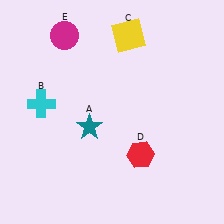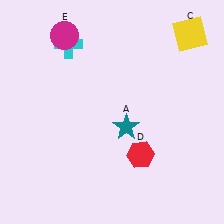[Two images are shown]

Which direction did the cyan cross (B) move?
The cyan cross (B) moved up.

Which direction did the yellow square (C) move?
The yellow square (C) moved right.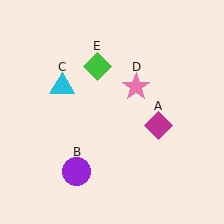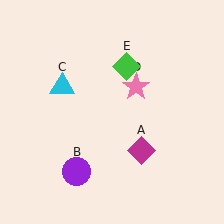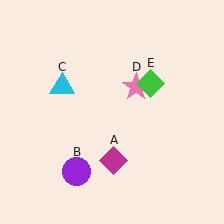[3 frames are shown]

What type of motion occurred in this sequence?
The magenta diamond (object A), green diamond (object E) rotated clockwise around the center of the scene.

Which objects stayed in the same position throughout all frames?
Purple circle (object B) and cyan triangle (object C) and pink star (object D) remained stationary.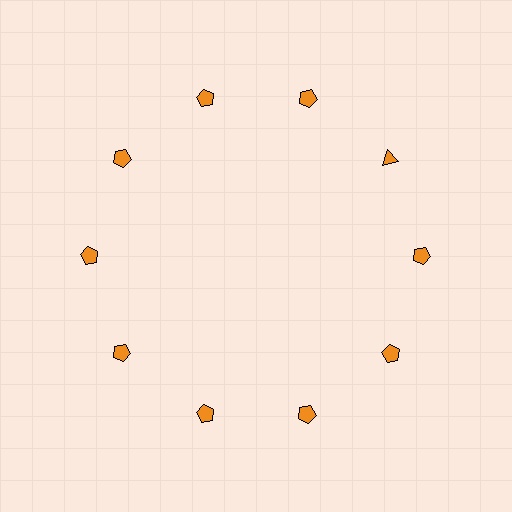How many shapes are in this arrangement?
There are 10 shapes arranged in a ring pattern.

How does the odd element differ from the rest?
It has a different shape: triangle instead of pentagon.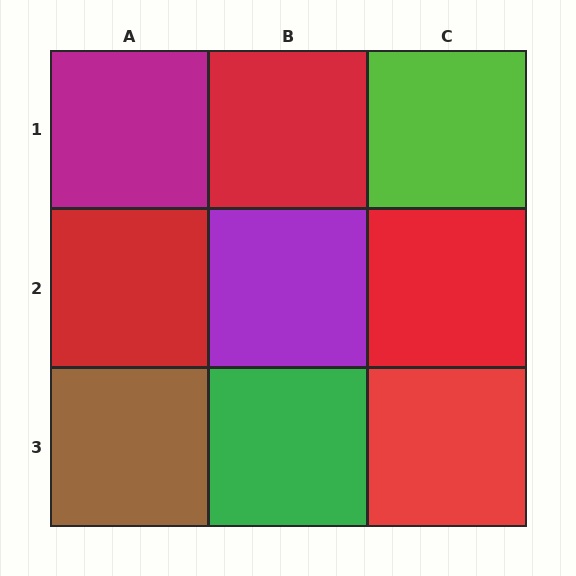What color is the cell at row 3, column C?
Red.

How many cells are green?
1 cell is green.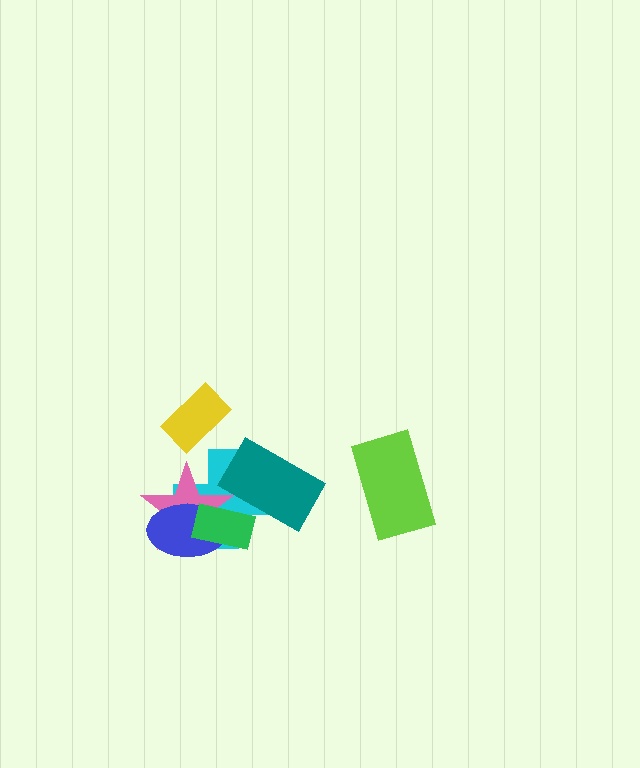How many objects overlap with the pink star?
3 objects overlap with the pink star.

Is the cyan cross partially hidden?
Yes, it is partially covered by another shape.